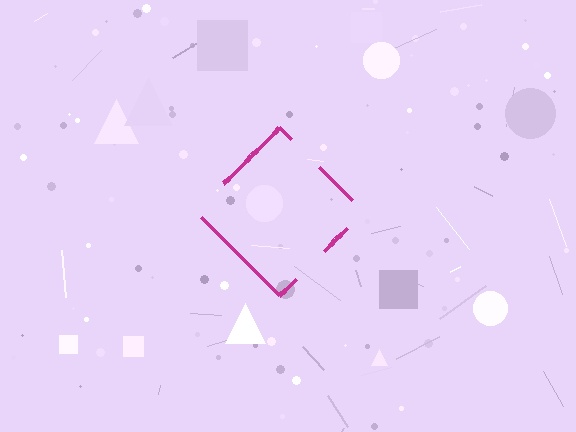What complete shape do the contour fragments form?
The contour fragments form a diamond.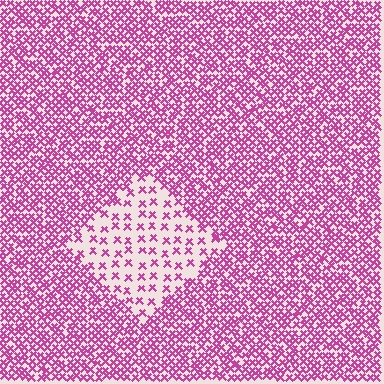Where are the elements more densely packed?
The elements are more densely packed outside the diamond boundary.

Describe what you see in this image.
The image contains small magenta elements arranged at two different densities. A diamond-shaped region is visible where the elements are less densely packed than the surrounding area.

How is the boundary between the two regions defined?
The boundary is defined by a change in element density (approximately 2.8x ratio). All elements are the same color, size, and shape.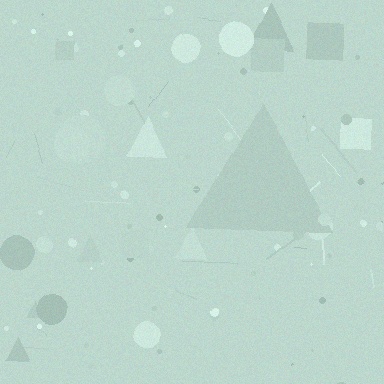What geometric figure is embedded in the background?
A triangle is embedded in the background.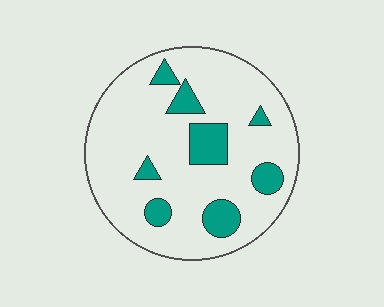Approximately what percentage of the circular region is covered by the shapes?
Approximately 15%.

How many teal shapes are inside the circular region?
8.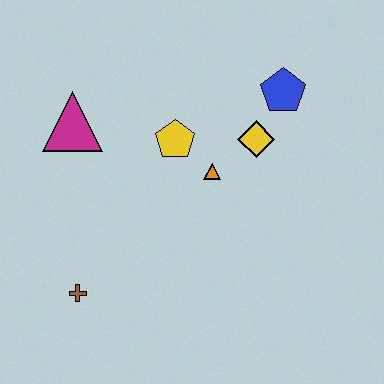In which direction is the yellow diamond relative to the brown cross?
The yellow diamond is to the right of the brown cross.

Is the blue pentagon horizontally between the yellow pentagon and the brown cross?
No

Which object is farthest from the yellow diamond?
The brown cross is farthest from the yellow diamond.